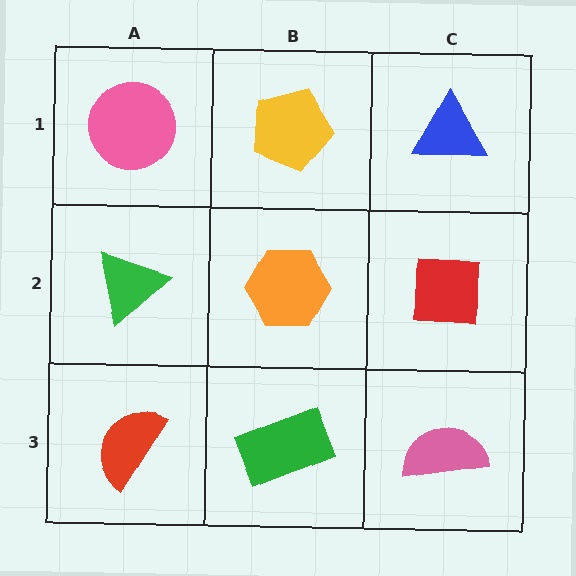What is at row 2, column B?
An orange hexagon.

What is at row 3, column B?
A green rectangle.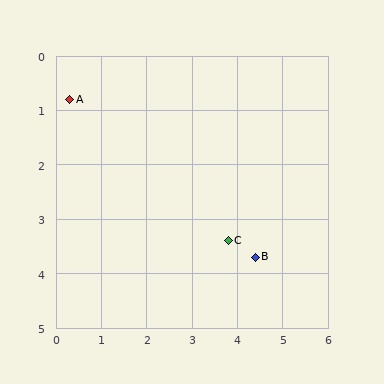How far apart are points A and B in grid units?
Points A and B are about 5.0 grid units apart.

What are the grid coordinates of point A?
Point A is at approximately (0.3, 0.8).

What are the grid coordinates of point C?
Point C is at approximately (3.8, 3.4).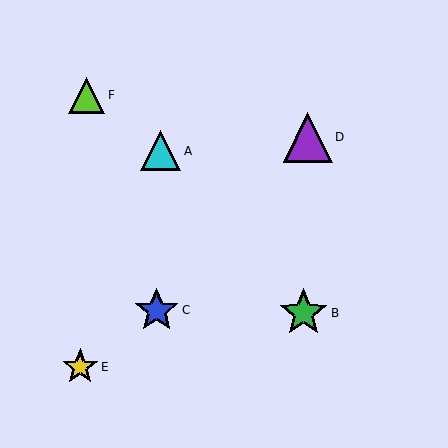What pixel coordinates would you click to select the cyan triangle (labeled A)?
Click at (161, 151) to select the cyan triangle A.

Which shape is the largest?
The purple triangle (labeled D) is the largest.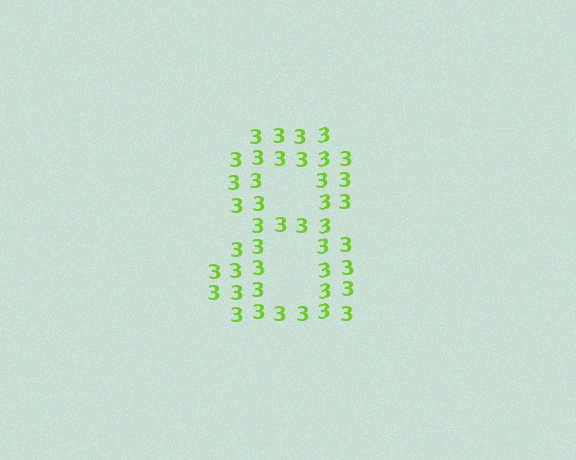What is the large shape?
The large shape is the digit 8.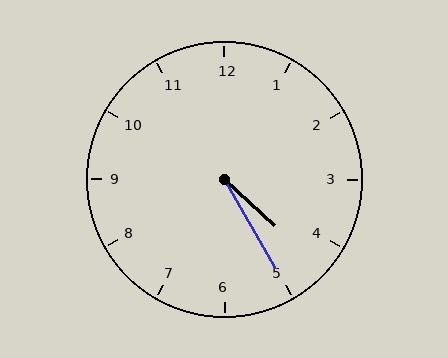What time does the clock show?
4:25.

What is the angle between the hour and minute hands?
Approximately 18 degrees.